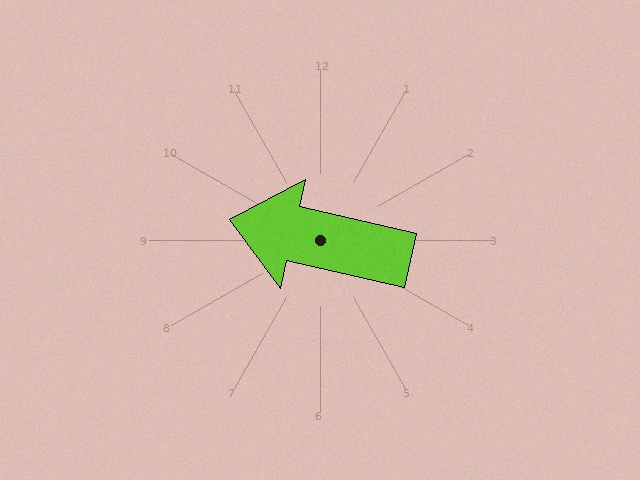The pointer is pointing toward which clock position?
Roughly 9 o'clock.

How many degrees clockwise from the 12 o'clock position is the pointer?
Approximately 283 degrees.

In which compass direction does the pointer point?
West.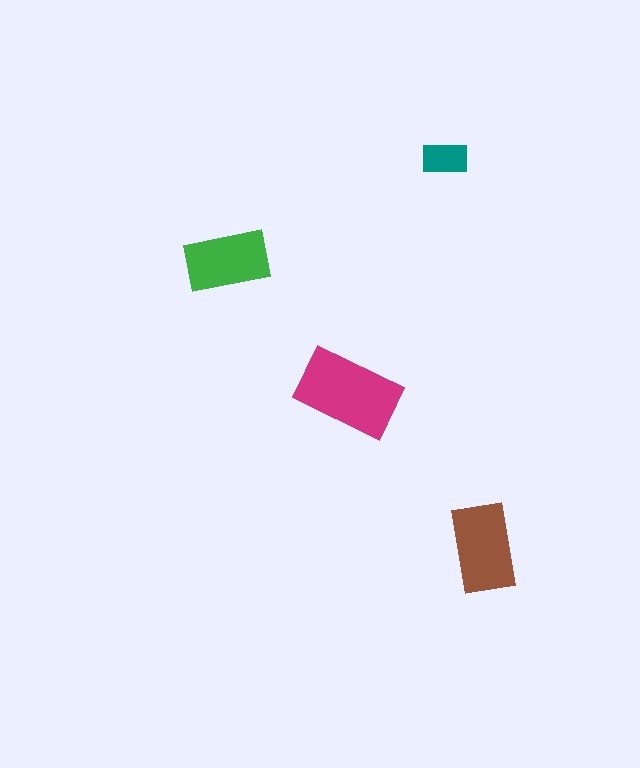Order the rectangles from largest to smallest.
the magenta one, the brown one, the green one, the teal one.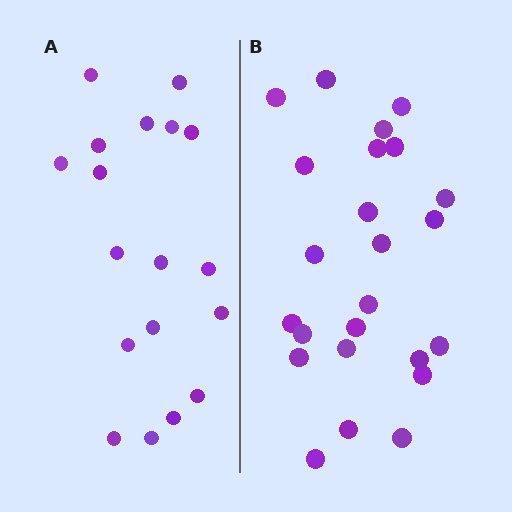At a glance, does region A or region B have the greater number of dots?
Region B (the right region) has more dots.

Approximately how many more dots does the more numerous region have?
Region B has about 6 more dots than region A.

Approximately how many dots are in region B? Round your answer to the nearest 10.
About 20 dots. (The exact count is 24, which rounds to 20.)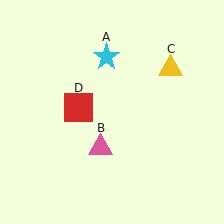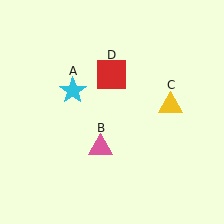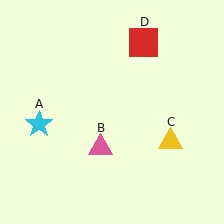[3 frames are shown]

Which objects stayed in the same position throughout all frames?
Pink triangle (object B) remained stationary.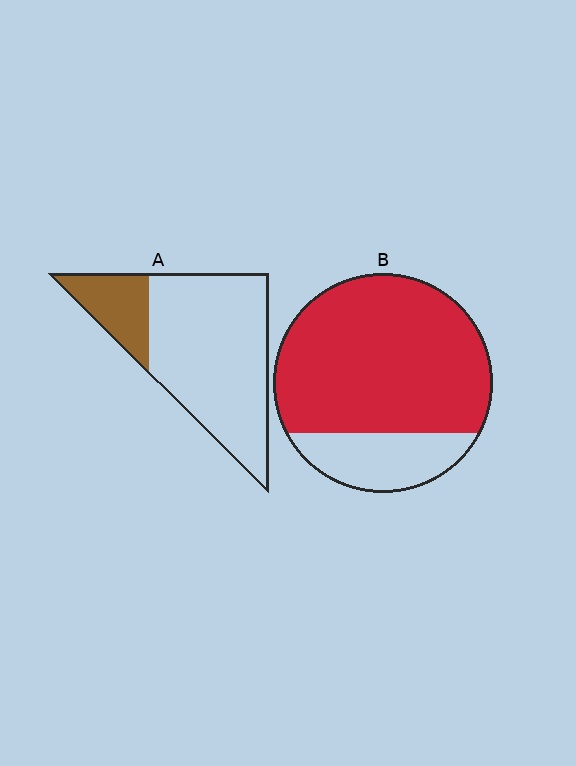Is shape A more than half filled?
No.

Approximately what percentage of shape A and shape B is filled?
A is approximately 20% and B is approximately 80%.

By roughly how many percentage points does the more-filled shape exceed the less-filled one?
By roughly 55 percentage points (B over A).